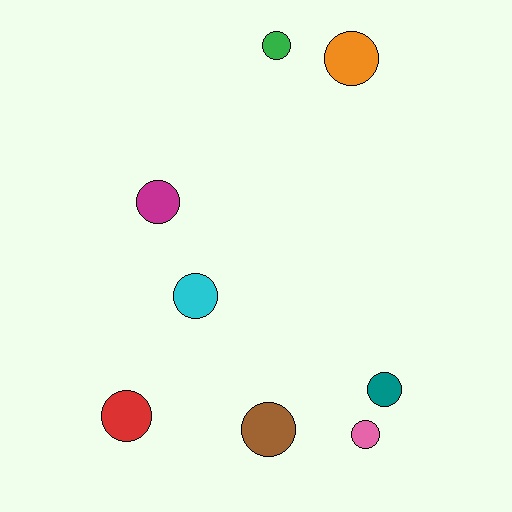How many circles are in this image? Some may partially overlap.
There are 8 circles.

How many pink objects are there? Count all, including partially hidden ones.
There is 1 pink object.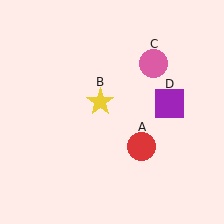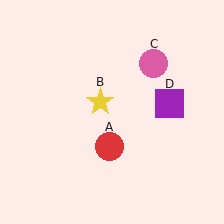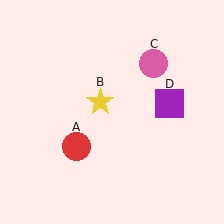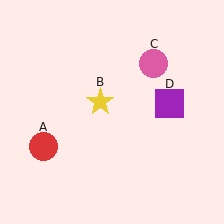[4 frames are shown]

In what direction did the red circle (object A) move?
The red circle (object A) moved left.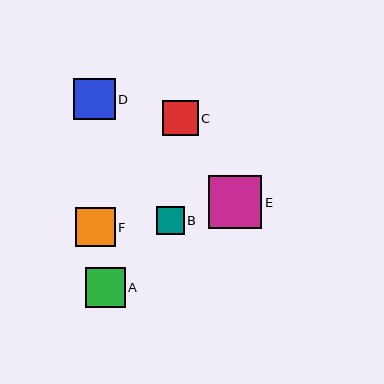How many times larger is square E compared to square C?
Square E is approximately 1.5 times the size of square C.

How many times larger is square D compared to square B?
Square D is approximately 1.5 times the size of square B.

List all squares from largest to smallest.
From largest to smallest: E, D, A, F, C, B.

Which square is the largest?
Square E is the largest with a size of approximately 54 pixels.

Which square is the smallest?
Square B is the smallest with a size of approximately 27 pixels.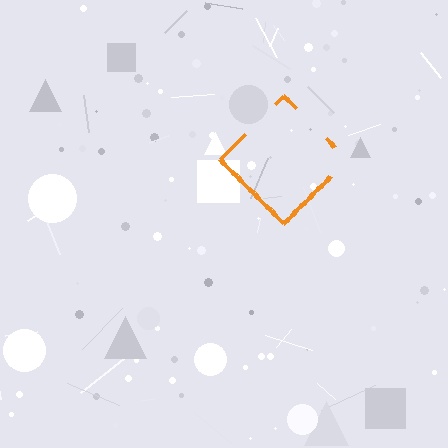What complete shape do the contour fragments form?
The contour fragments form a diamond.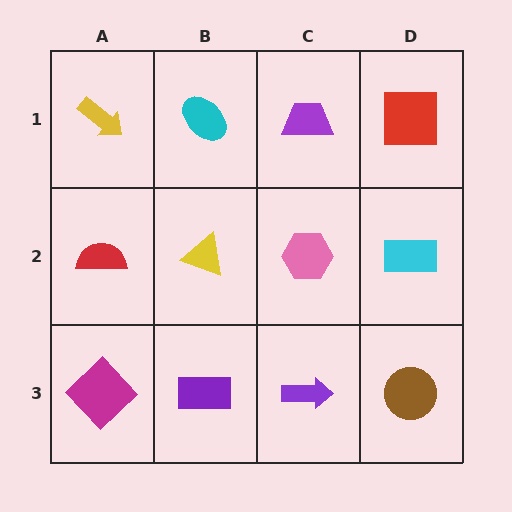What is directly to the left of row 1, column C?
A cyan ellipse.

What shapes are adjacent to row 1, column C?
A pink hexagon (row 2, column C), a cyan ellipse (row 1, column B), a red square (row 1, column D).